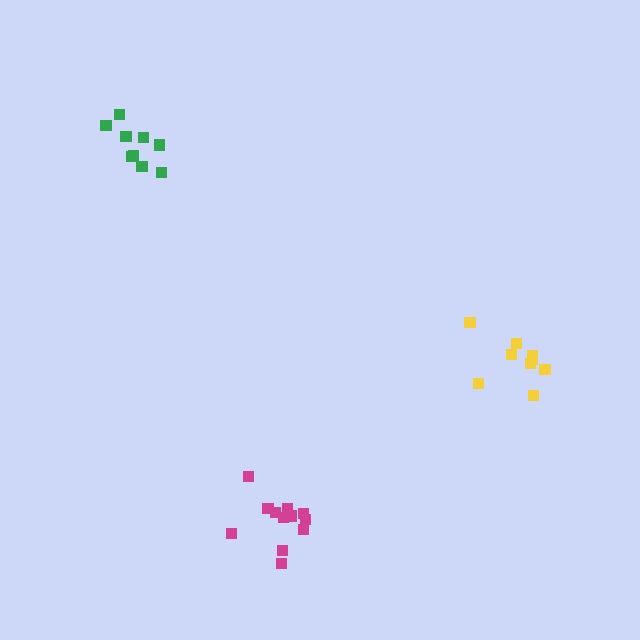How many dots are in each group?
Group 1: 12 dots, Group 2: 10 dots, Group 3: 9 dots (31 total).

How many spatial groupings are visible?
There are 3 spatial groupings.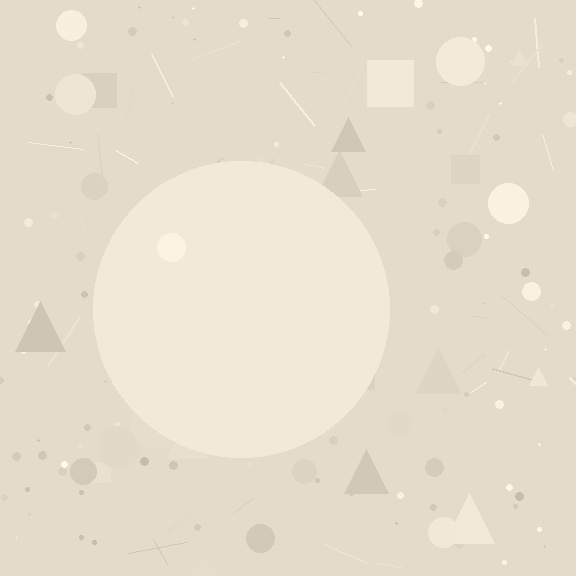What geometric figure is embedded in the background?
A circle is embedded in the background.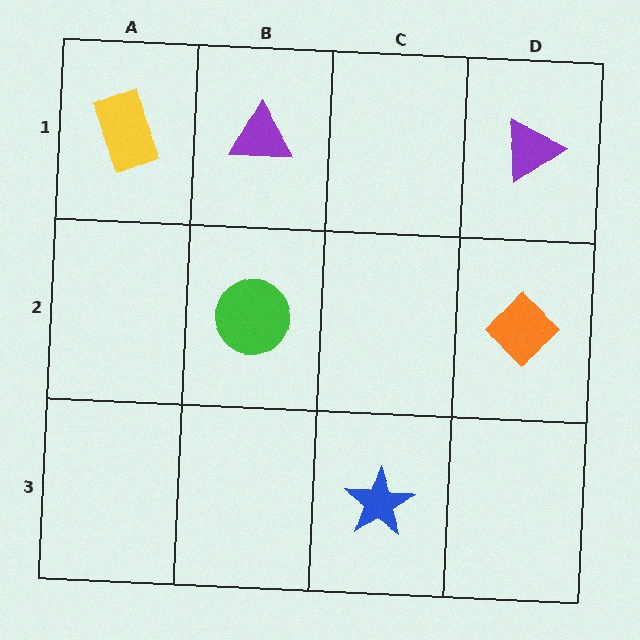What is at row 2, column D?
An orange diamond.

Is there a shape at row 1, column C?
No, that cell is empty.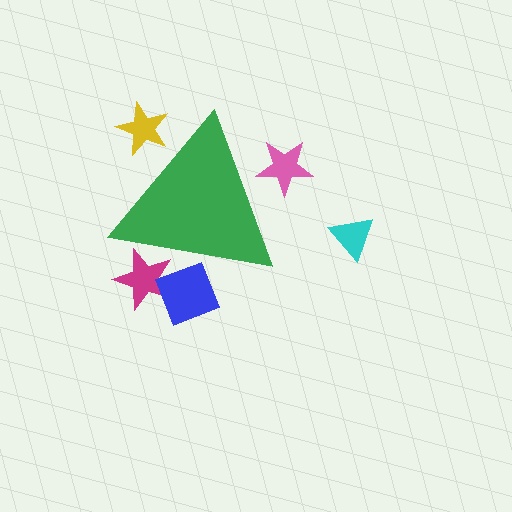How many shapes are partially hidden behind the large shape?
4 shapes are partially hidden.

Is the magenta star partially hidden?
Yes, the magenta star is partially hidden behind the green triangle.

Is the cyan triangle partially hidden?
No, the cyan triangle is fully visible.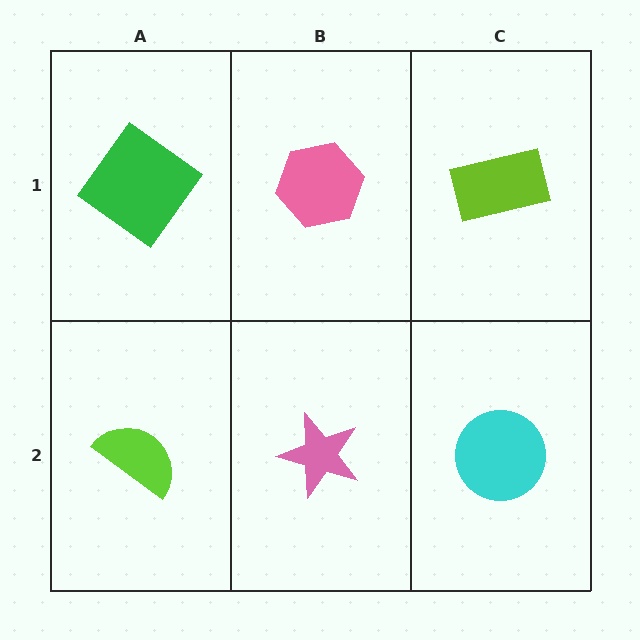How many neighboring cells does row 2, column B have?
3.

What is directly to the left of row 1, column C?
A pink hexagon.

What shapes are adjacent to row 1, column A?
A lime semicircle (row 2, column A), a pink hexagon (row 1, column B).